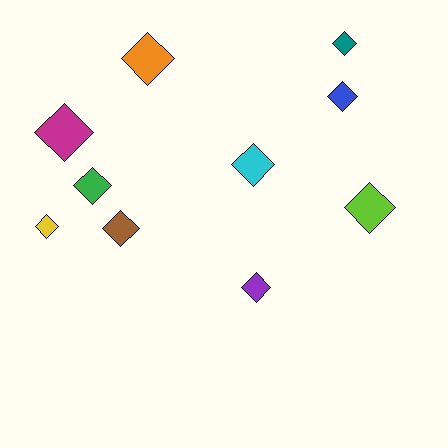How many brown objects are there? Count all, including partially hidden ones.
There is 1 brown object.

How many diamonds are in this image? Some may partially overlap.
There are 10 diamonds.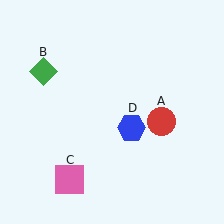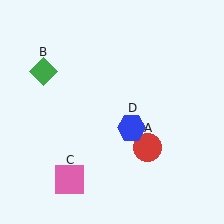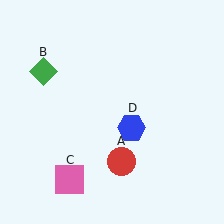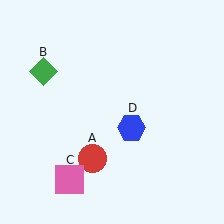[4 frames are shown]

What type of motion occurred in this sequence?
The red circle (object A) rotated clockwise around the center of the scene.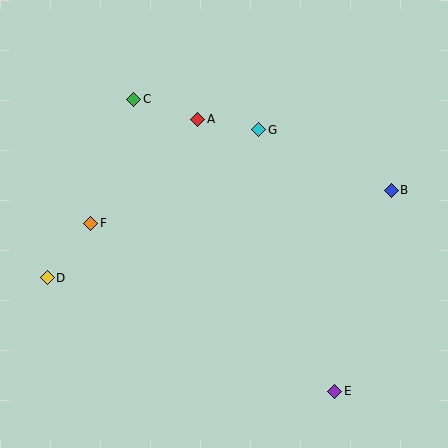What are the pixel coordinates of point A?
Point A is at (198, 119).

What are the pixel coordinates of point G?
Point G is at (259, 130).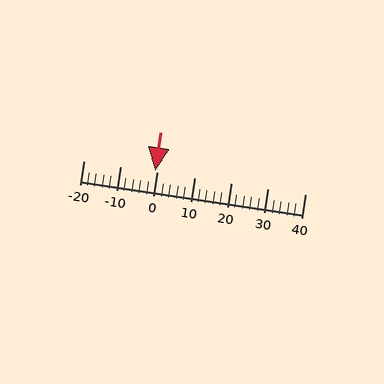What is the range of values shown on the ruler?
The ruler shows values from -20 to 40.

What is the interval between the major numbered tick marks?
The major tick marks are spaced 10 units apart.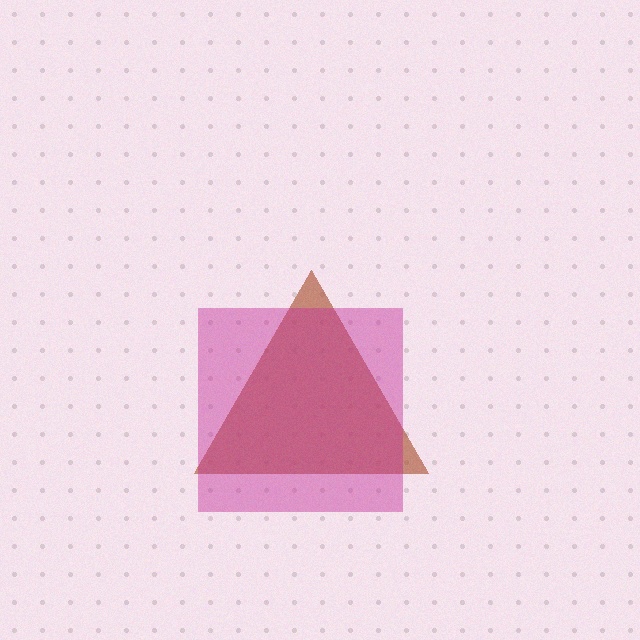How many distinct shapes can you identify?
There are 2 distinct shapes: a brown triangle, a magenta square.